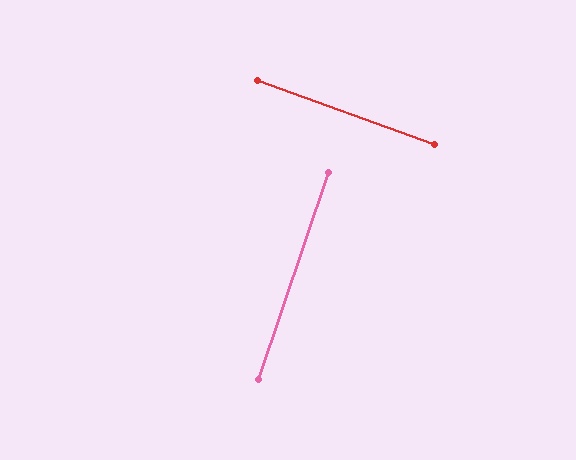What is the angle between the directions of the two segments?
Approximately 89 degrees.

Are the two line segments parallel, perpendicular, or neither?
Perpendicular — they meet at approximately 89°.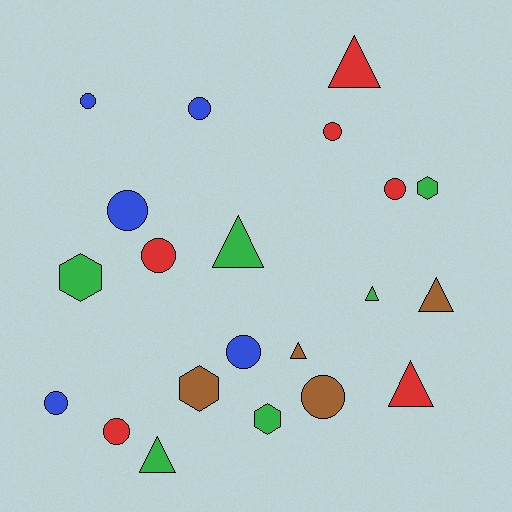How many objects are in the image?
There are 21 objects.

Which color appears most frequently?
Green, with 6 objects.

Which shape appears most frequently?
Circle, with 10 objects.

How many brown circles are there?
There is 1 brown circle.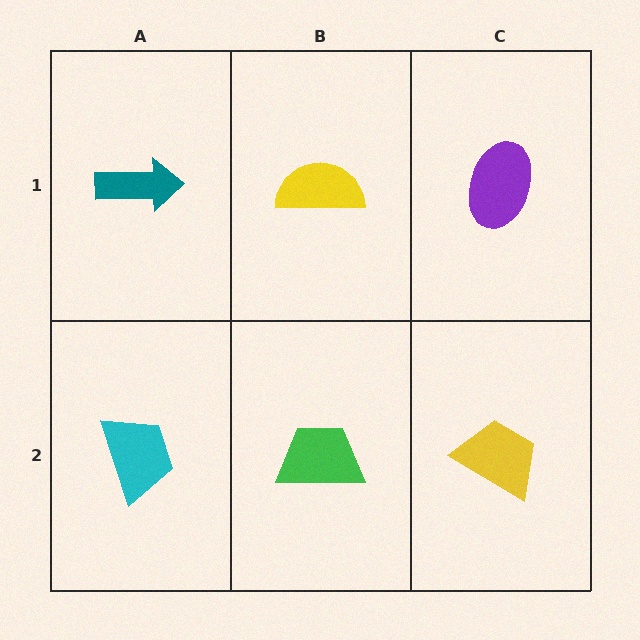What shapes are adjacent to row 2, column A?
A teal arrow (row 1, column A), a green trapezoid (row 2, column B).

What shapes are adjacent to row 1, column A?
A cyan trapezoid (row 2, column A), a yellow semicircle (row 1, column B).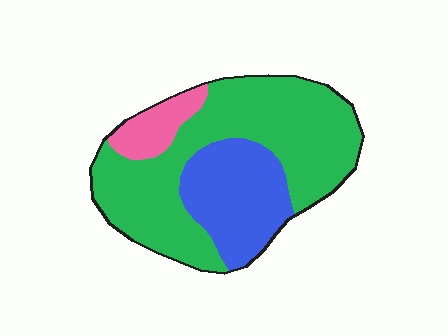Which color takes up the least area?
Pink, at roughly 10%.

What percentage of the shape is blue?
Blue covers 27% of the shape.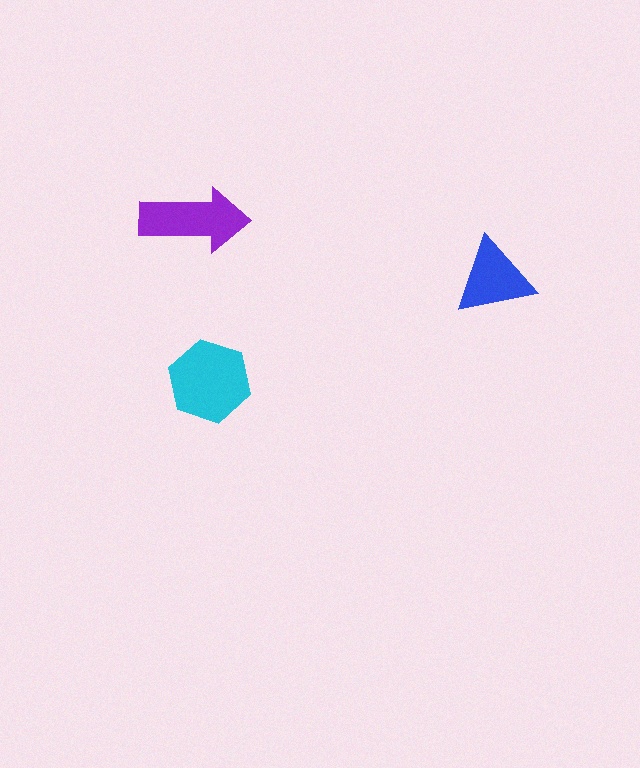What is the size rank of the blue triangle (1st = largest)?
3rd.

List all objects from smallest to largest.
The blue triangle, the purple arrow, the cyan hexagon.